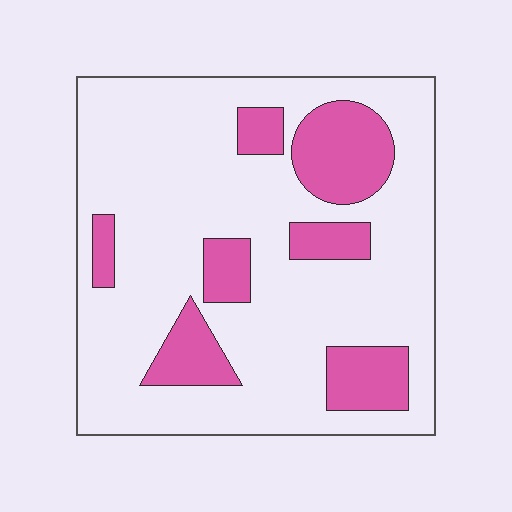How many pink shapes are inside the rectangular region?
7.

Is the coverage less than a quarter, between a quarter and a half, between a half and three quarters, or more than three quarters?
Less than a quarter.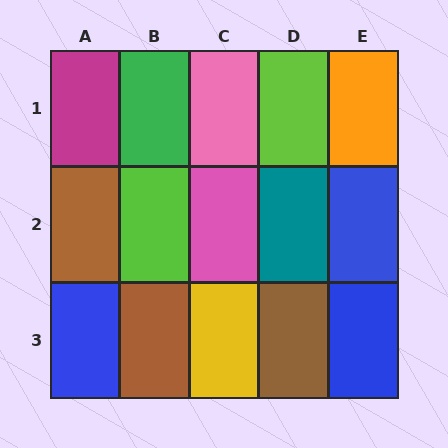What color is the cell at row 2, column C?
Pink.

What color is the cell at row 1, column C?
Pink.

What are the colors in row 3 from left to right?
Blue, brown, yellow, brown, blue.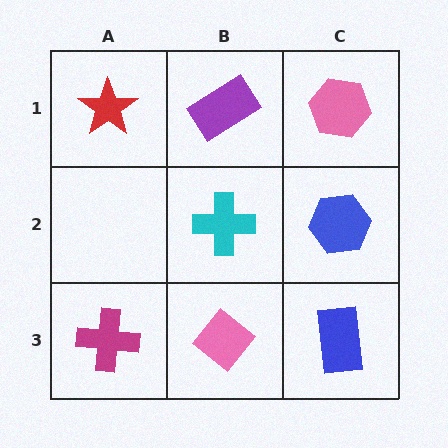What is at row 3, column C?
A blue rectangle.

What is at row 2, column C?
A blue hexagon.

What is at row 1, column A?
A red star.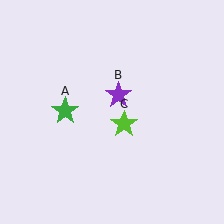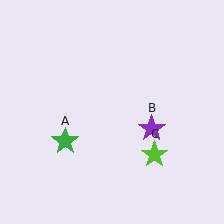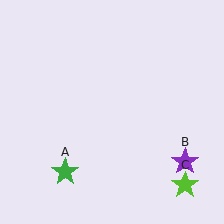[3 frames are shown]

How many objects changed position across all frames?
3 objects changed position: green star (object A), purple star (object B), lime star (object C).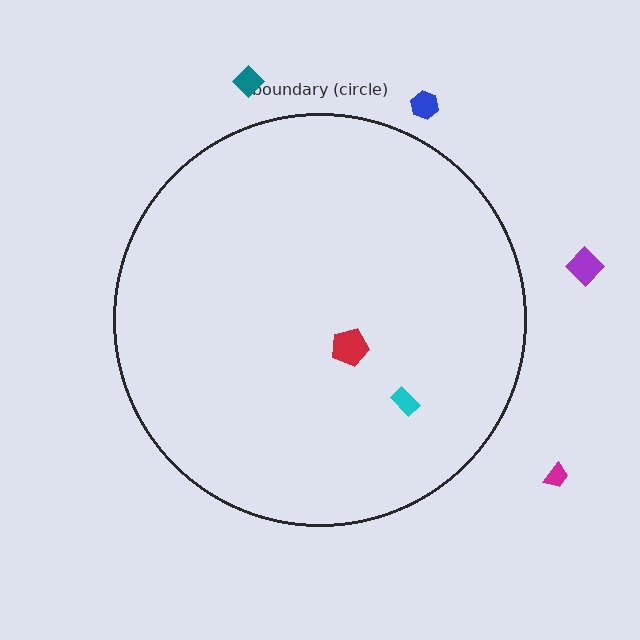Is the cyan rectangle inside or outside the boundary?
Inside.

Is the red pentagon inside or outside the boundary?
Inside.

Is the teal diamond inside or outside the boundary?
Outside.